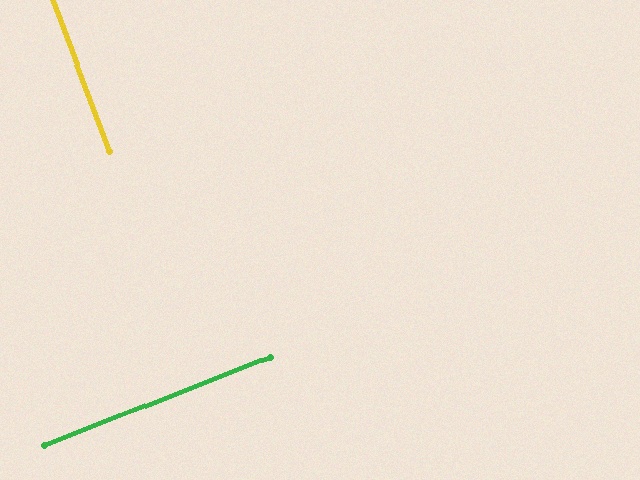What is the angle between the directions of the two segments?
Approximately 89 degrees.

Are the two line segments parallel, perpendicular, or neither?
Perpendicular — they meet at approximately 89°.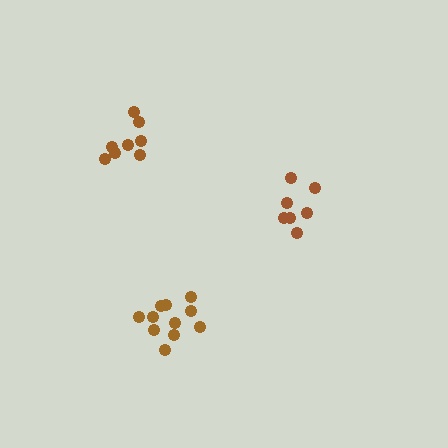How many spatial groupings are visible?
There are 3 spatial groupings.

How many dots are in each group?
Group 1: 8 dots, Group 2: 7 dots, Group 3: 11 dots (26 total).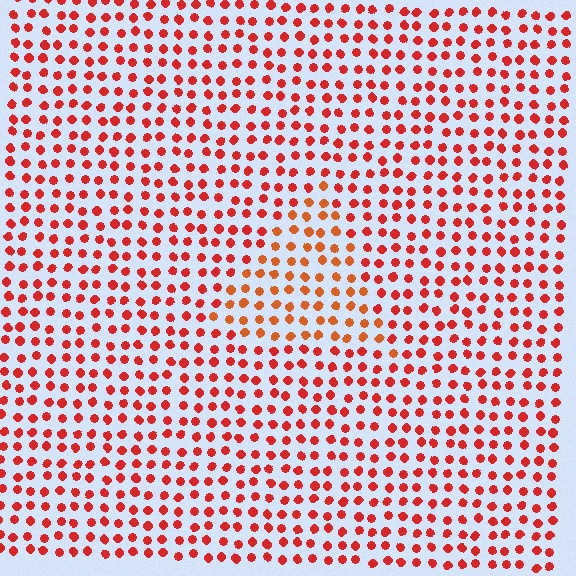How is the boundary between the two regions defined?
The boundary is defined purely by a slight shift in hue (about 21 degrees). Spacing, size, and orientation are identical on both sides.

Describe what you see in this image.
The image is filled with small red elements in a uniform arrangement. A triangle-shaped region is visible where the elements are tinted to a slightly different hue, forming a subtle color boundary.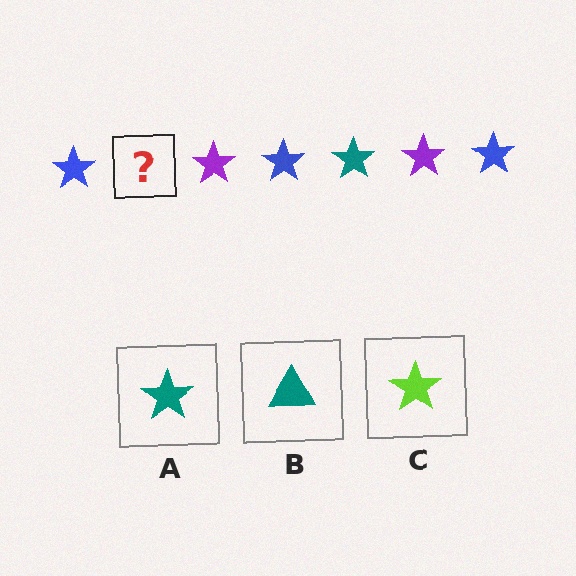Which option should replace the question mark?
Option A.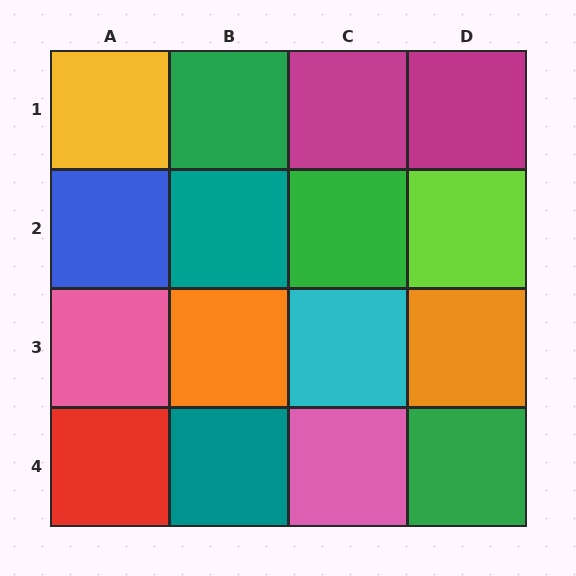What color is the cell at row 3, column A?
Pink.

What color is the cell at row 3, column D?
Orange.